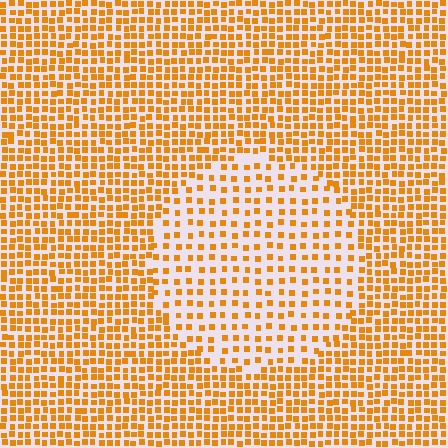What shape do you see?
I see a circle.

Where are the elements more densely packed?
The elements are more densely packed outside the circle boundary.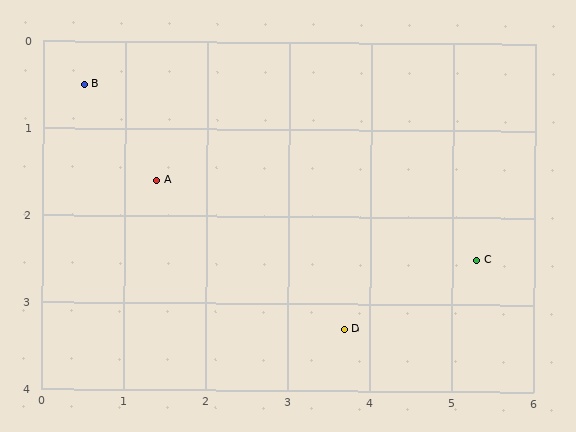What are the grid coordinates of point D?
Point D is at approximately (3.7, 3.3).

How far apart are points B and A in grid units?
Points B and A are about 1.4 grid units apart.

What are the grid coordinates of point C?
Point C is at approximately (5.3, 2.5).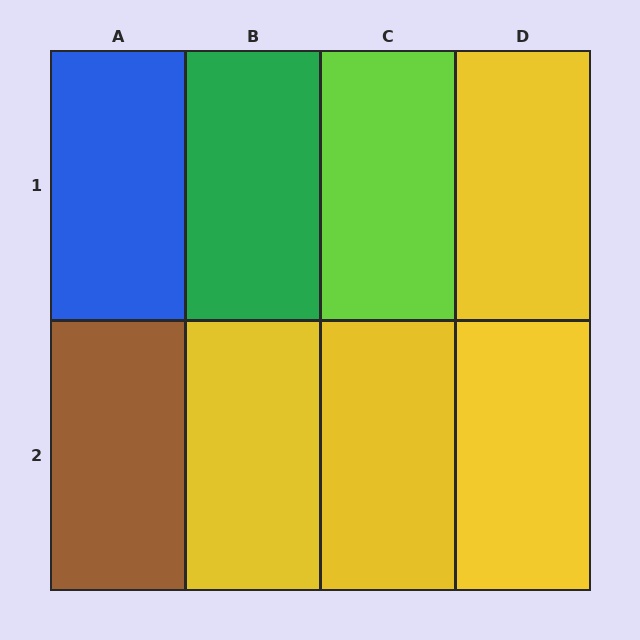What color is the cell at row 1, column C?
Lime.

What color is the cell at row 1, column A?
Blue.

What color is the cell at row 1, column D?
Yellow.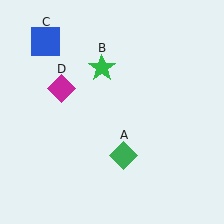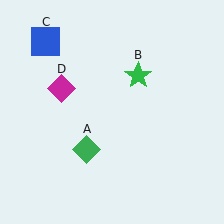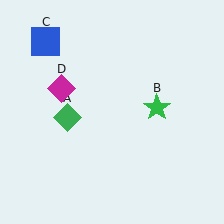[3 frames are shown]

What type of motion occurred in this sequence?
The green diamond (object A), green star (object B) rotated clockwise around the center of the scene.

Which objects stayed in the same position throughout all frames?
Blue square (object C) and magenta diamond (object D) remained stationary.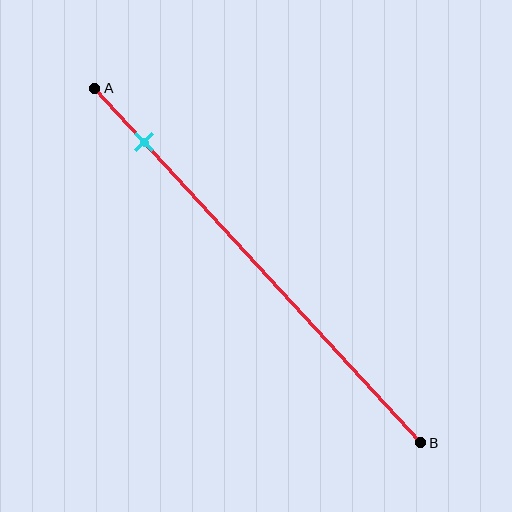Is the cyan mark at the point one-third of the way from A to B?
No, the mark is at about 15% from A, not at the 33% one-third point.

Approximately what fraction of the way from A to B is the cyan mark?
The cyan mark is approximately 15% of the way from A to B.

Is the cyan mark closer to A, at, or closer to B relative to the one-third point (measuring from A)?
The cyan mark is closer to point A than the one-third point of segment AB.